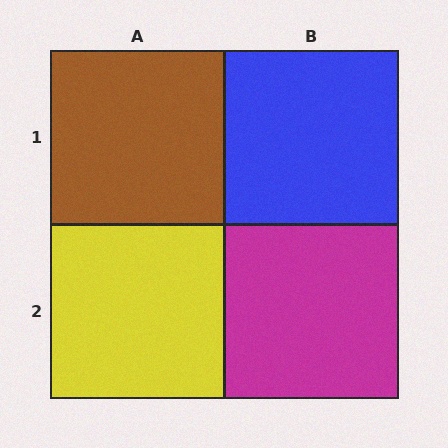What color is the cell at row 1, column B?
Blue.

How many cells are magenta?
1 cell is magenta.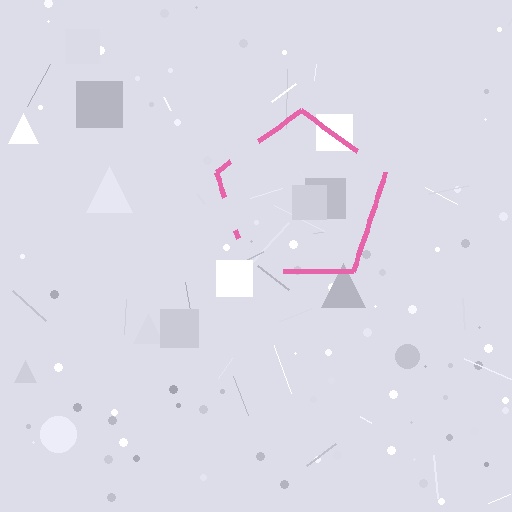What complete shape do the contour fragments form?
The contour fragments form a pentagon.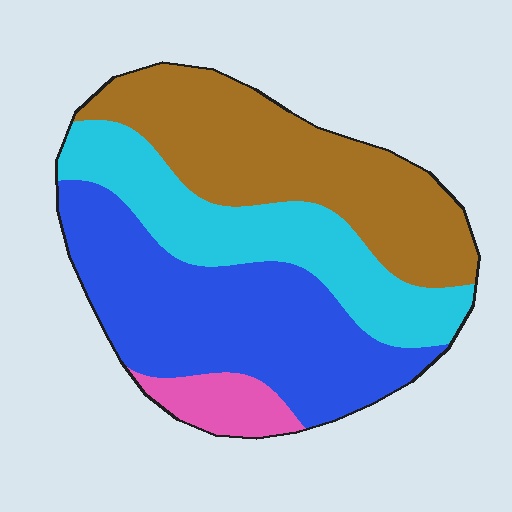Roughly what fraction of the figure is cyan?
Cyan covers 25% of the figure.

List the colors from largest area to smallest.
From largest to smallest: blue, brown, cyan, pink.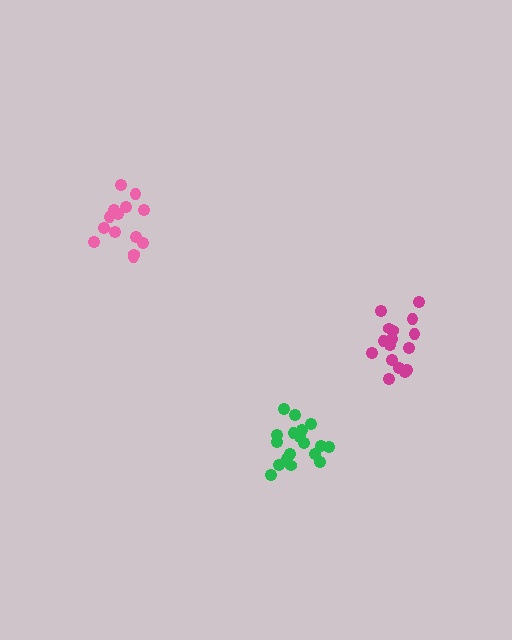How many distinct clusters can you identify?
There are 3 distinct clusters.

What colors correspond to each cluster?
The clusters are colored: pink, magenta, green.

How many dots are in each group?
Group 1: 14 dots, Group 2: 16 dots, Group 3: 18 dots (48 total).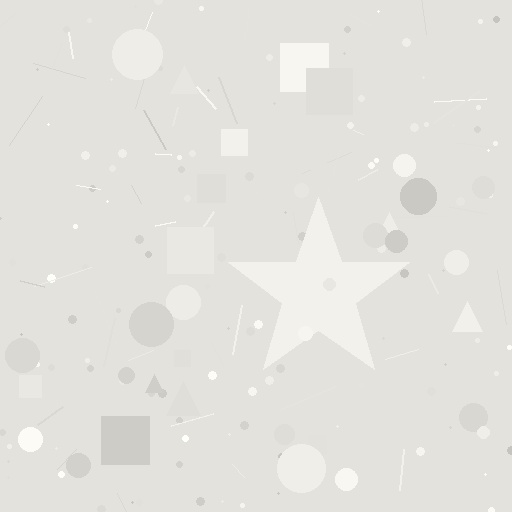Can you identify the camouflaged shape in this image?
The camouflaged shape is a star.